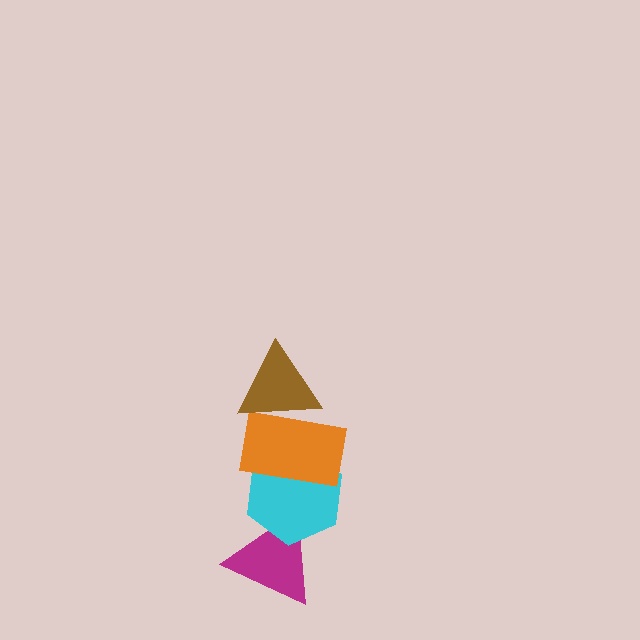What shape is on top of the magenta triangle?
The cyan hexagon is on top of the magenta triangle.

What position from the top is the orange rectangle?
The orange rectangle is 2nd from the top.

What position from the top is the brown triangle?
The brown triangle is 1st from the top.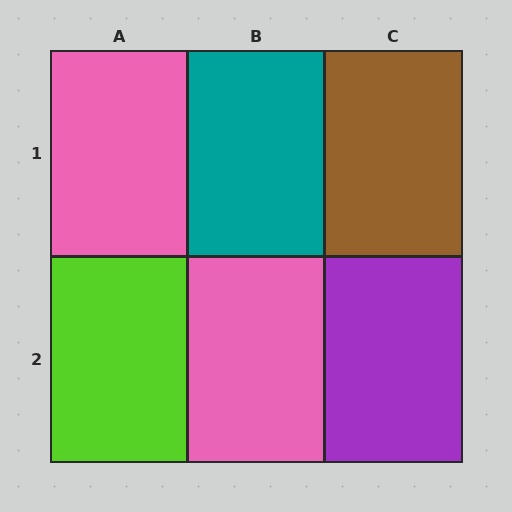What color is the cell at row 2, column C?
Purple.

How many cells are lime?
1 cell is lime.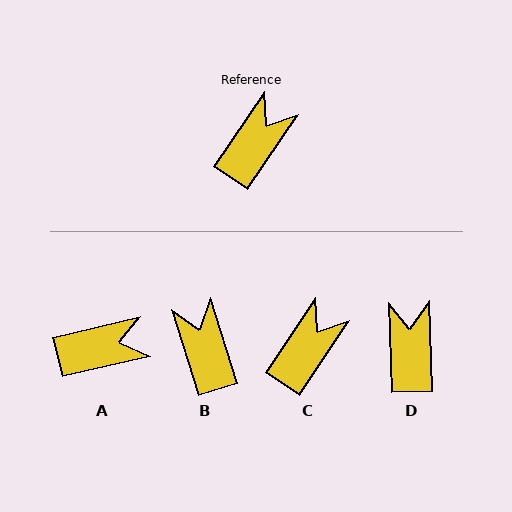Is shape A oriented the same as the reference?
No, it is off by about 43 degrees.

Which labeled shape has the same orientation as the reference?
C.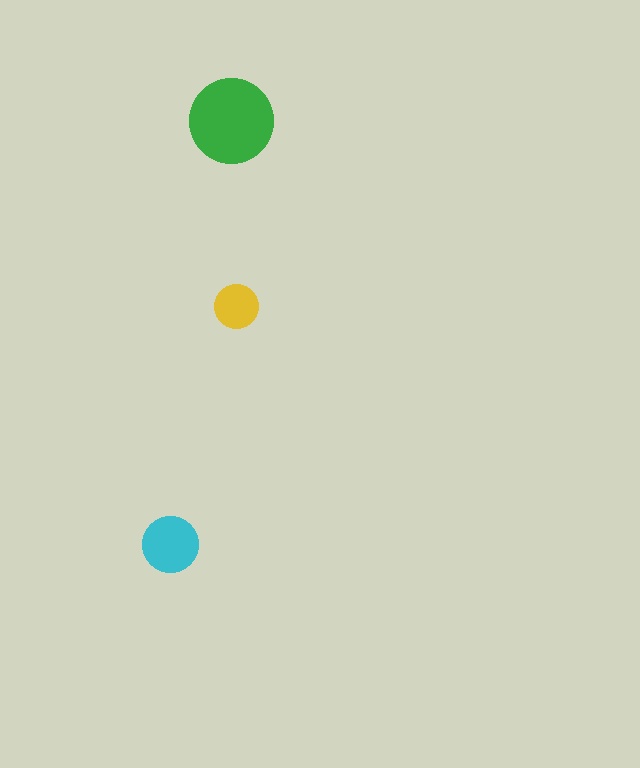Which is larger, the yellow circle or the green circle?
The green one.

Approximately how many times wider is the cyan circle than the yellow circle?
About 1.5 times wider.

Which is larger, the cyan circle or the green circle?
The green one.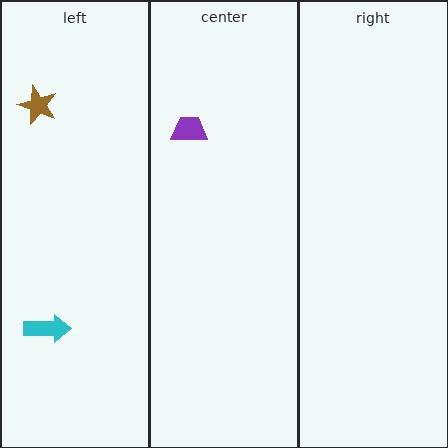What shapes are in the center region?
The purple trapezoid.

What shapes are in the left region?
The cyan arrow, the brown star.